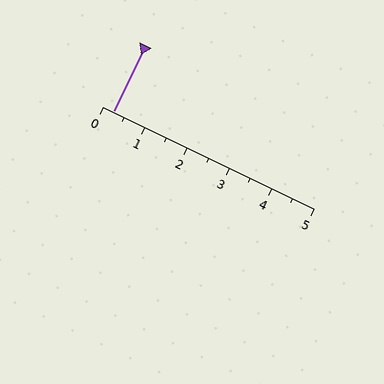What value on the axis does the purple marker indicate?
The marker indicates approximately 0.2.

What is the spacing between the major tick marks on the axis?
The major ticks are spaced 1 apart.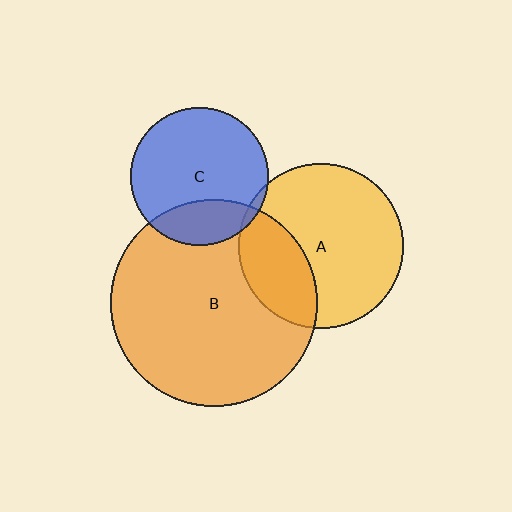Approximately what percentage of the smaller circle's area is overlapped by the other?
Approximately 25%.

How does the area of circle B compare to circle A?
Approximately 1.6 times.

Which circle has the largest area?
Circle B (orange).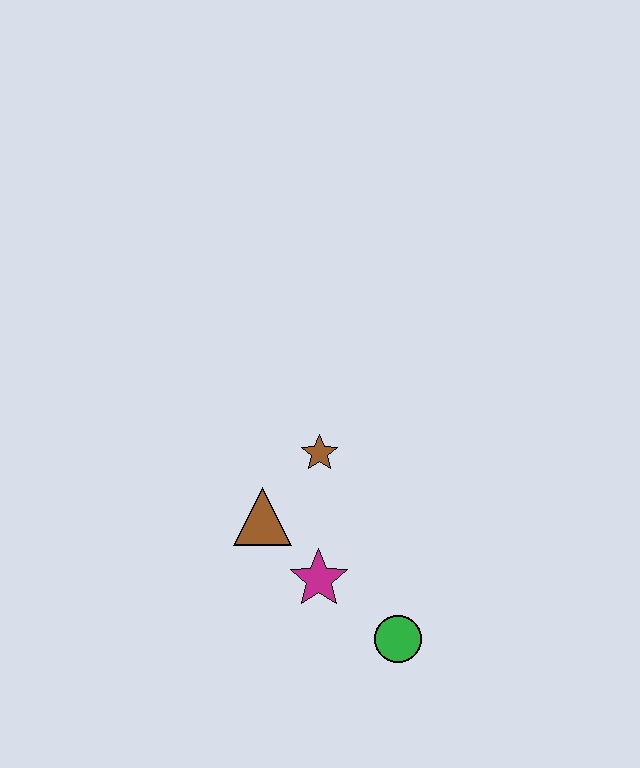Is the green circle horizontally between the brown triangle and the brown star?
No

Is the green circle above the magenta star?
No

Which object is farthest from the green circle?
The brown star is farthest from the green circle.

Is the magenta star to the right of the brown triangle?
Yes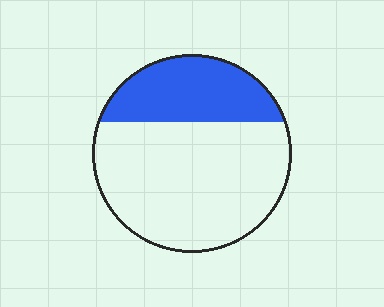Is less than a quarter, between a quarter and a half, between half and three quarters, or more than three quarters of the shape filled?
Between a quarter and a half.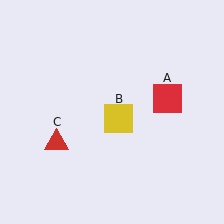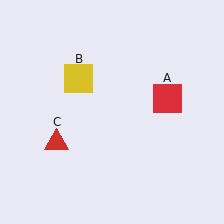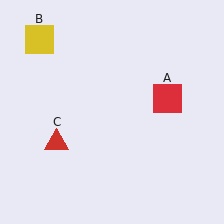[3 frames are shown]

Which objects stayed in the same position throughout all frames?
Red square (object A) and red triangle (object C) remained stationary.